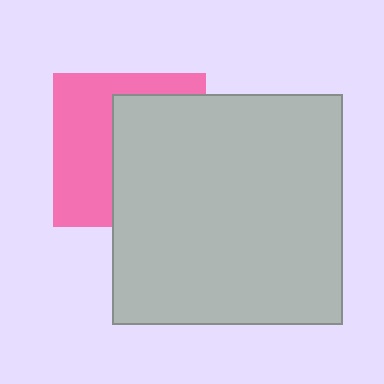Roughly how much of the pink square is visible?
About half of it is visible (roughly 46%).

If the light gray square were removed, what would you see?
You would see the complete pink square.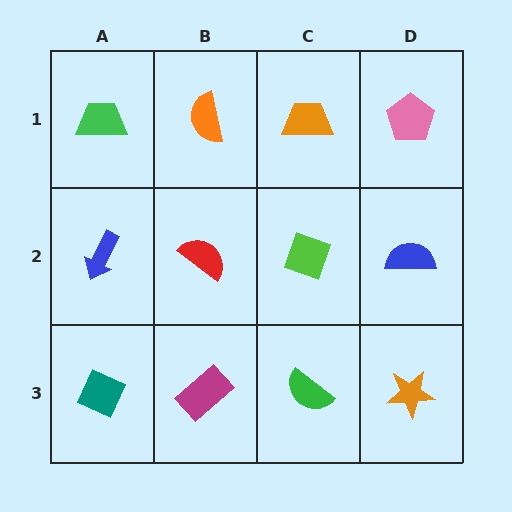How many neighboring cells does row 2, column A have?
3.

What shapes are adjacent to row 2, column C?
An orange trapezoid (row 1, column C), a green semicircle (row 3, column C), a red semicircle (row 2, column B), a blue semicircle (row 2, column D).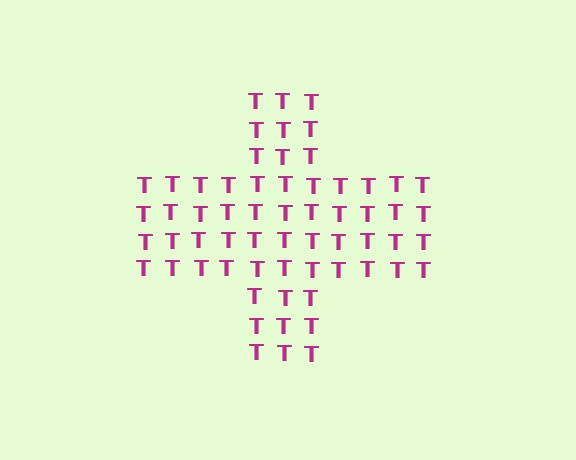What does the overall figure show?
The overall figure shows a cross.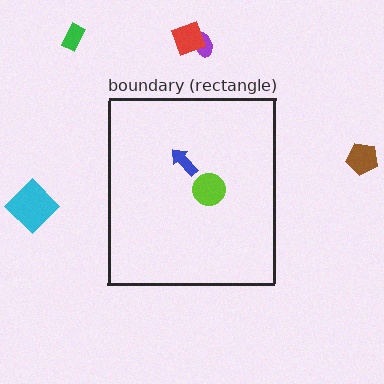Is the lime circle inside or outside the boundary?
Inside.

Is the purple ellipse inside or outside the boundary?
Outside.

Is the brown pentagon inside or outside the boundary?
Outside.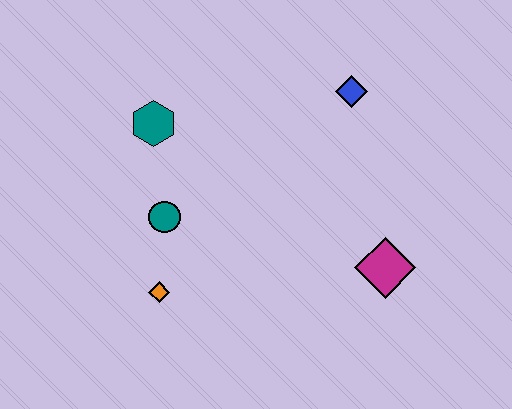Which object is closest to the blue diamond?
The magenta diamond is closest to the blue diamond.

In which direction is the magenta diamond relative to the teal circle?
The magenta diamond is to the right of the teal circle.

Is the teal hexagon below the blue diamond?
Yes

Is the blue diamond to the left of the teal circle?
No